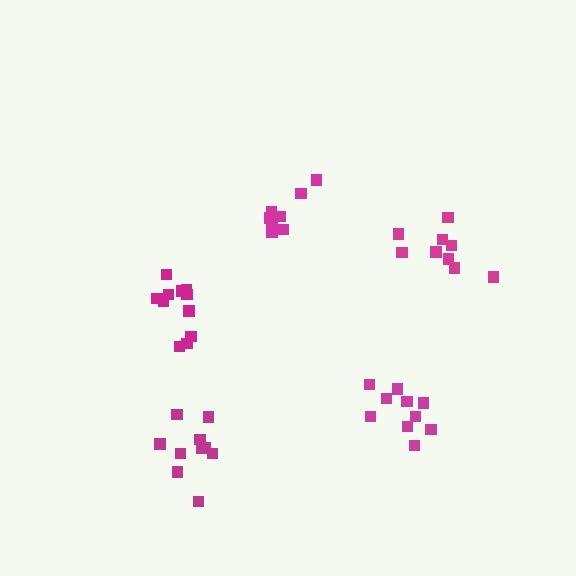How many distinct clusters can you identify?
There are 5 distinct clusters.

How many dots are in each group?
Group 1: 11 dots, Group 2: 8 dots, Group 3: 10 dots, Group 4: 9 dots, Group 5: 10 dots (48 total).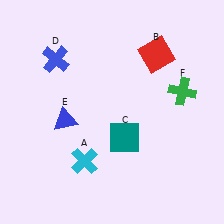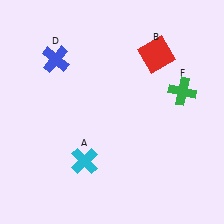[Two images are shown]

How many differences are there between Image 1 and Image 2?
There are 2 differences between the two images.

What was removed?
The blue triangle (E), the teal square (C) were removed in Image 2.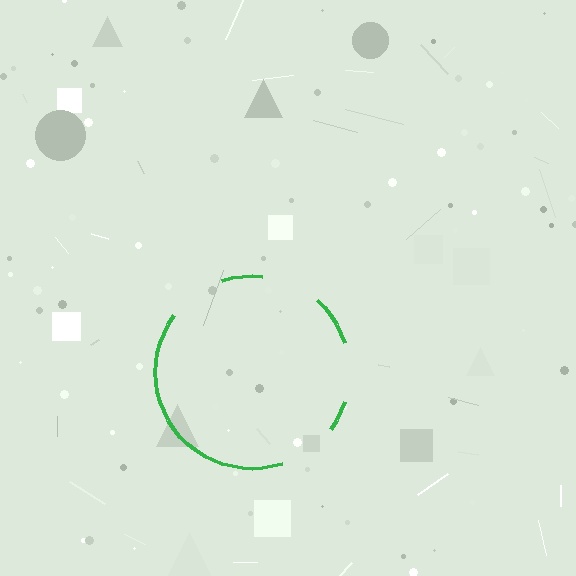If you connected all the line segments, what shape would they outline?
They would outline a circle.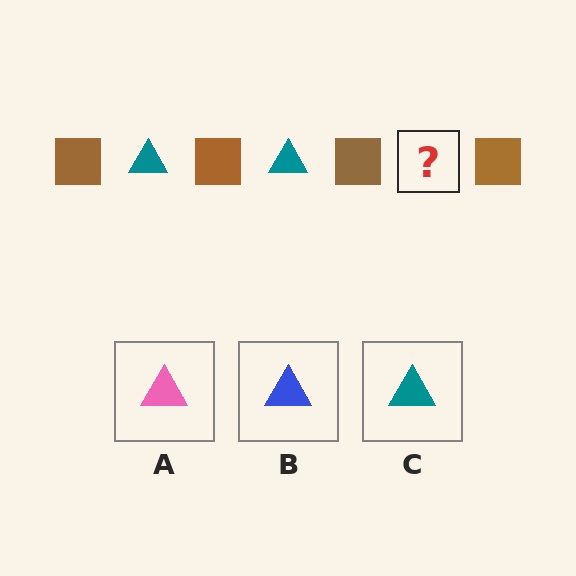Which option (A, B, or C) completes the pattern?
C.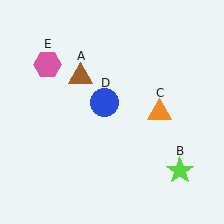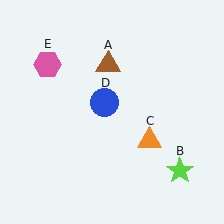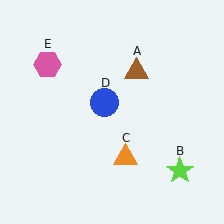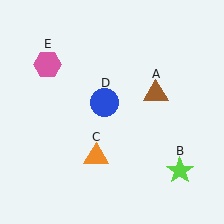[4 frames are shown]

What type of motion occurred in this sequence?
The brown triangle (object A), orange triangle (object C) rotated clockwise around the center of the scene.